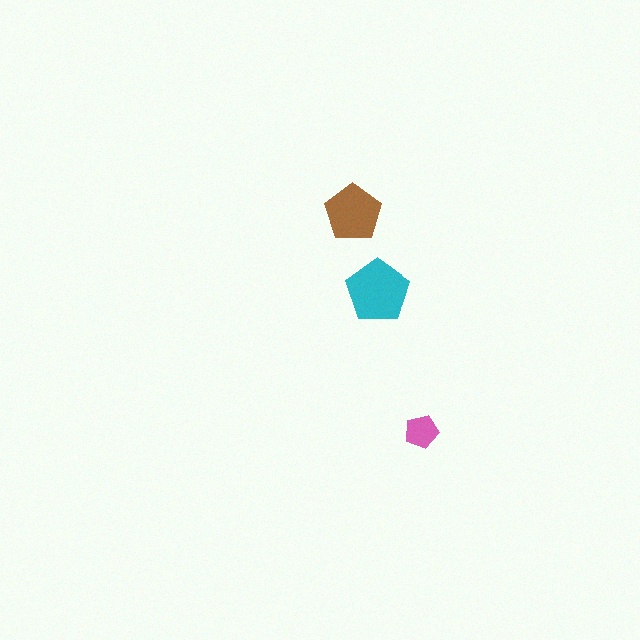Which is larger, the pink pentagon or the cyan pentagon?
The cyan one.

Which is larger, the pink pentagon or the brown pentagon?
The brown one.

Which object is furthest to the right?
The pink pentagon is rightmost.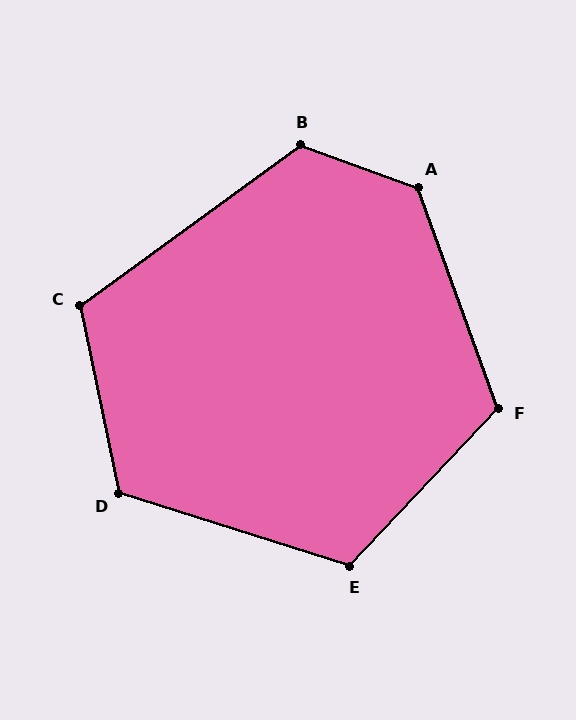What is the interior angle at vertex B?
Approximately 124 degrees (obtuse).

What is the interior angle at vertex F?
Approximately 117 degrees (obtuse).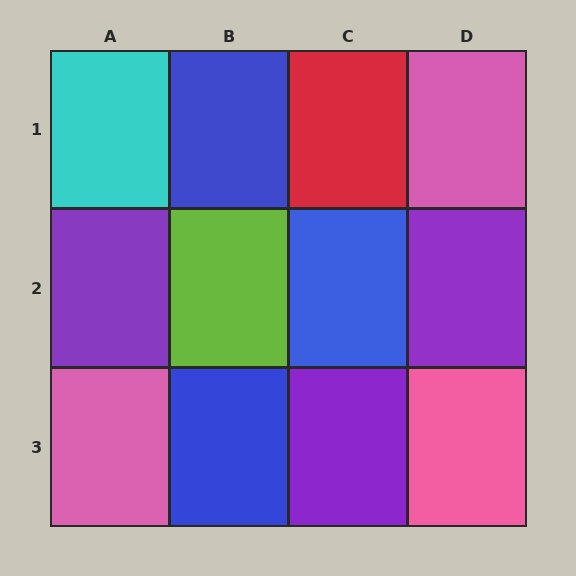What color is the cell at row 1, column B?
Blue.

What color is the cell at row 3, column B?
Blue.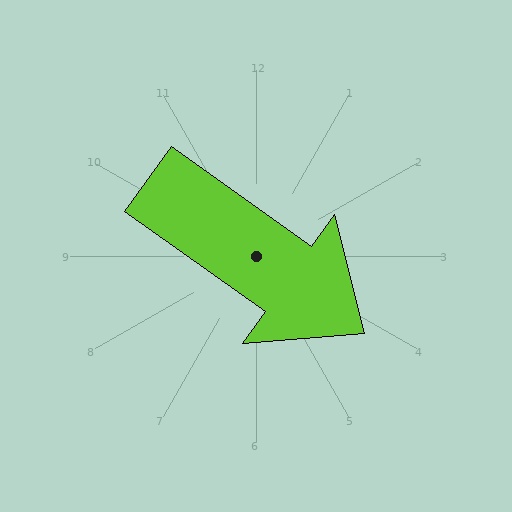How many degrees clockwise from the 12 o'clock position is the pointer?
Approximately 126 degrees.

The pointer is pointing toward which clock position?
Roughly 4 o'clock.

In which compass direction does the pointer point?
Southeast.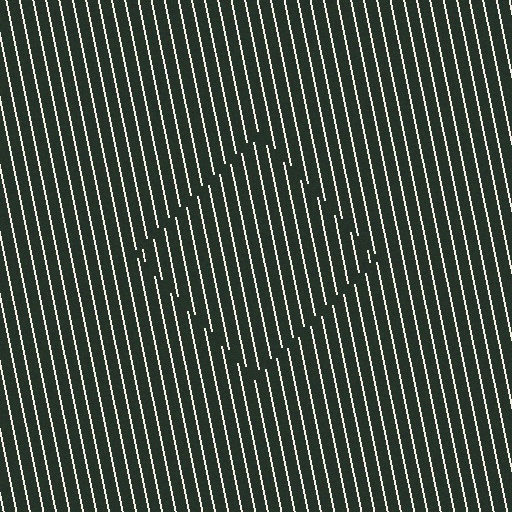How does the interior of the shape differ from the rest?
The interior of the shape contains the same grating, shifted by half a period — the contour is defined by the phase discontinuity where line-ends from the inner and outer gratings abut.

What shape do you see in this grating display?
An illusory square. The interior of the shape contains the same grating, shifted by half a period — the contour is defined by the phase discontinuity where line-ends from the inner and outer gratings abut.